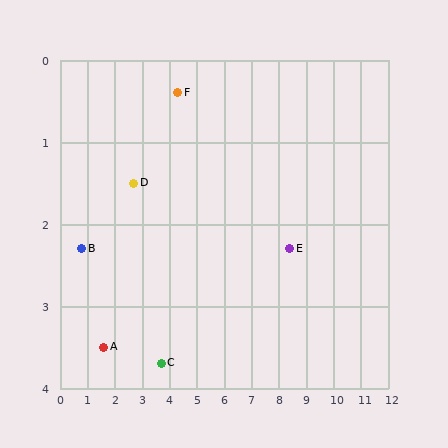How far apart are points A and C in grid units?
Points A and C are about 2.1 grid units apart.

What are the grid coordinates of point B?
Point B is at approximately (0.8, 2.3).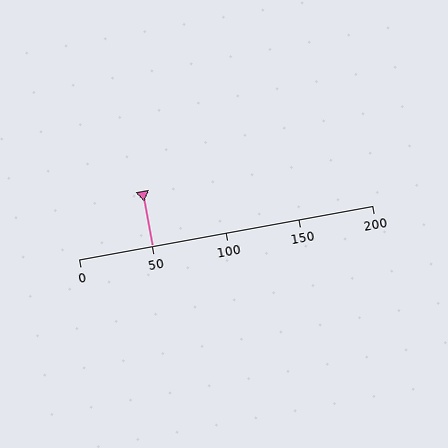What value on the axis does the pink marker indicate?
The marker indicates approximately 50.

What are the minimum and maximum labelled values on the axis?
The axis runs from 0 to 200.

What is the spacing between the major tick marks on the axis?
The major ticks are spaced 50 apart.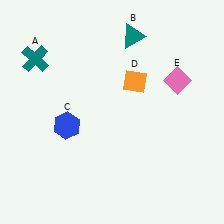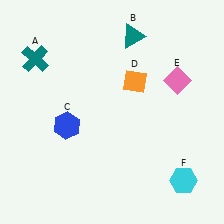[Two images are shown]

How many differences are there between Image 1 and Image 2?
There is 1 difference between the two images.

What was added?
A cyan hexagon (F) was added in Image 2.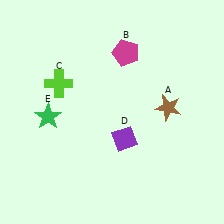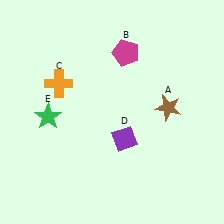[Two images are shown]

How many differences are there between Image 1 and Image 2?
There is 1 difference between the two images.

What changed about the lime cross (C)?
In Image 1, C is lime. In Image 2, it changed to orange.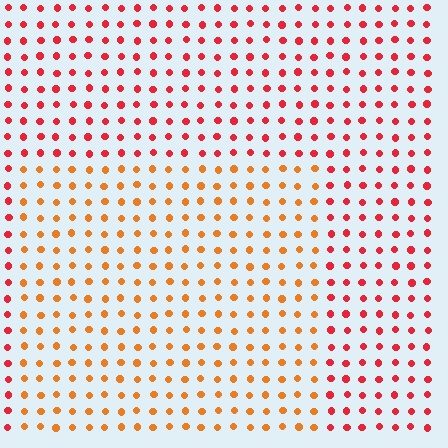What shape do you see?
I see a rectangle.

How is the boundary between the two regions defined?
The boundary is defined purely by a slight shift in hue (about 33 degrees). Spacing, size, and orientation are identical on both sides.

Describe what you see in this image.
The image is filled with small red elements in a uniform arrangement. A rectangle-shaped region is visible where the elements are tinted to a slightly different hue, forming a subtle color boundary.